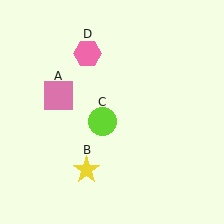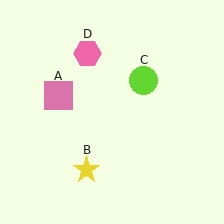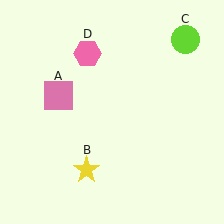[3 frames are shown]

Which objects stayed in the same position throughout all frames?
Pink square (object A) and yellow star (object B) and pink hexagon (object D) remained stationary.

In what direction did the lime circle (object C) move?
The lime circle (object C) moved up and to the right.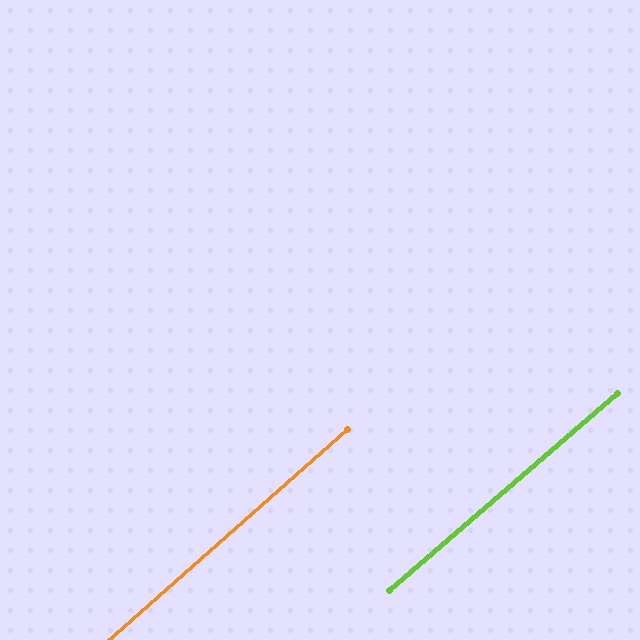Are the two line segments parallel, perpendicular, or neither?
Parallel — their directions differ by only 0.7°.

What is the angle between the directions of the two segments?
Approximately 1 degree.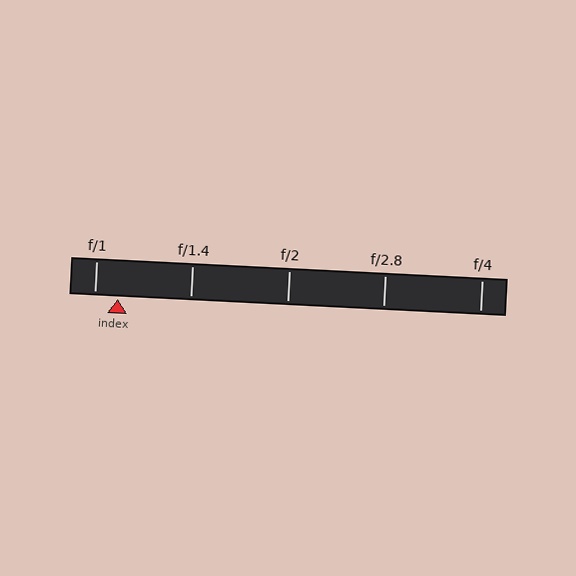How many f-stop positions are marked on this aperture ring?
There are 5 f-stop positions marked.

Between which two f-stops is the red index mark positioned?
The index mark is between f/1 and f/1.4.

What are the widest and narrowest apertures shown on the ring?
The widest aperture shown is f/1 and the narrowest is f/4.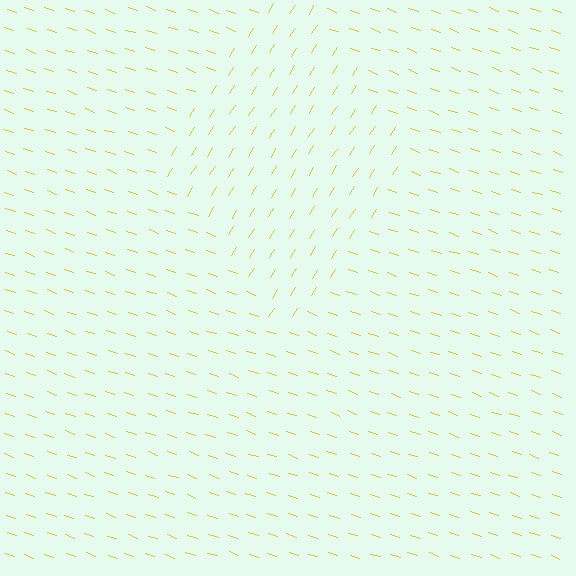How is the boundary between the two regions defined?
The boundary is defined purely by a change in line orientation (approximately 76 degrees difference). All lines are the same color and thickness.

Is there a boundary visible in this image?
Yes, there is a texture boundary formed by a change in line orientation.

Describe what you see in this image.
The image is filled with small yellow line segments. A diamond region in the image has lines oriented differently from the surrounding lines, creating a visible texture boundary.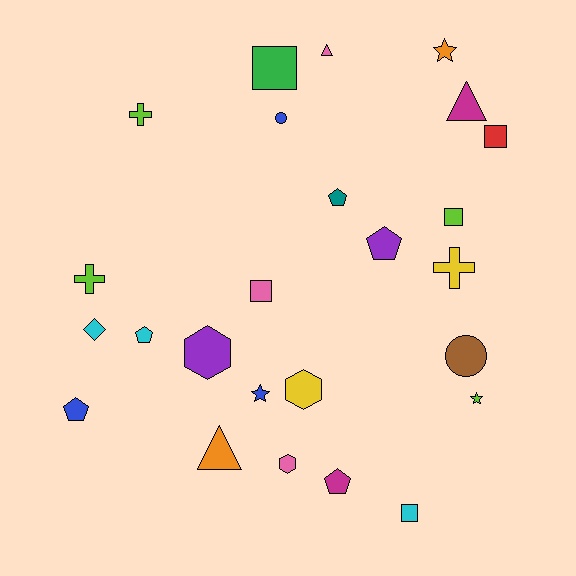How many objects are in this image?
There are 25 objects.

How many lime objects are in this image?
There are 4 lime objects.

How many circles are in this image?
There are 2 circles.